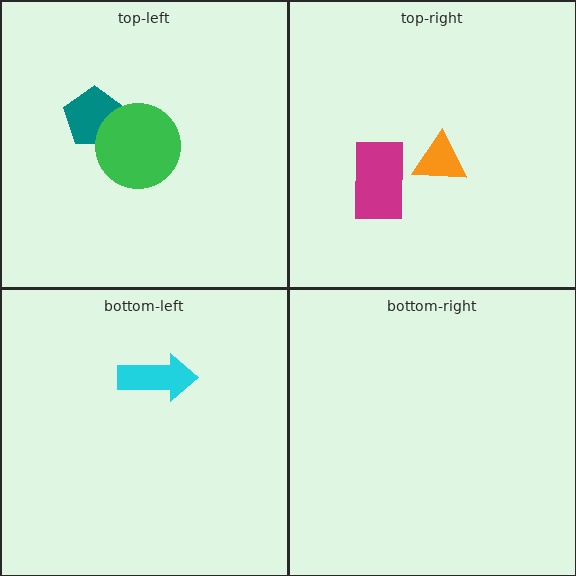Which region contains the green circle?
The top-left region.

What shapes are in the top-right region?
The magenta rectangle, the orange triangle.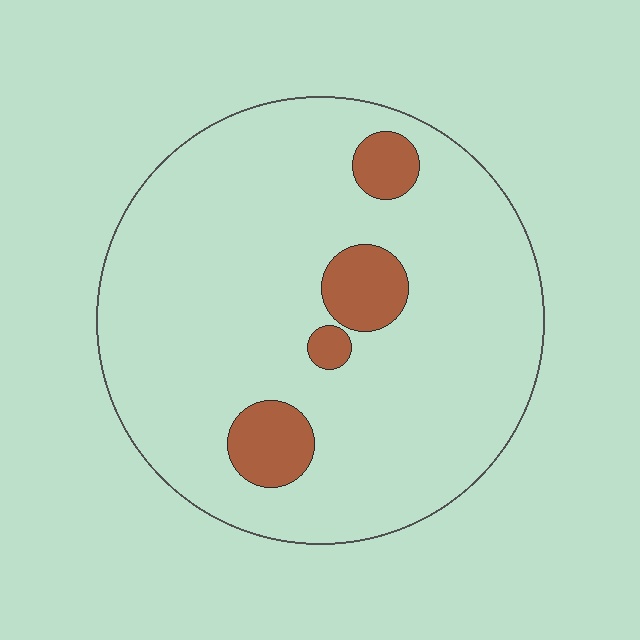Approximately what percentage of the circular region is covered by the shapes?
Approximately 10%.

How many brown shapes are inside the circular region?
4.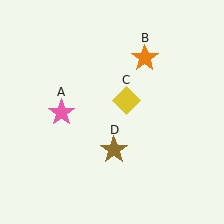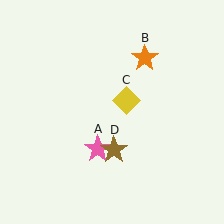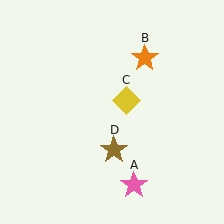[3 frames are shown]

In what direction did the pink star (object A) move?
The pink star (object A) moved down and to the right.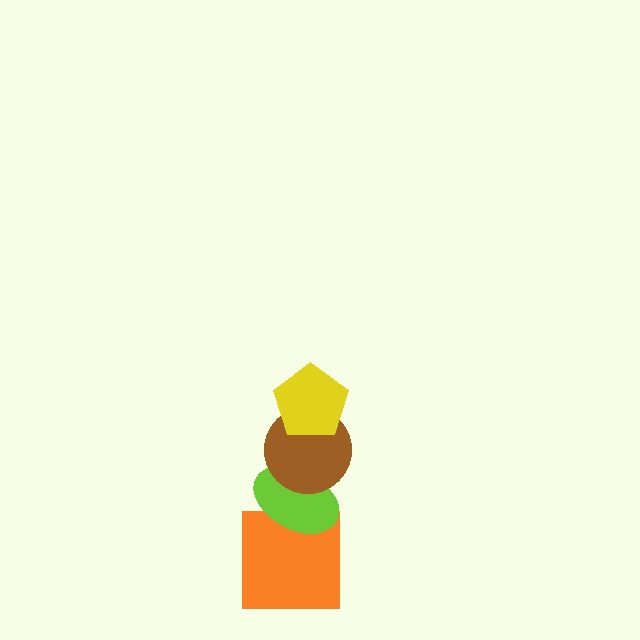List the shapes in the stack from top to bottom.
From top to bottom: the yellow pentagon, the brown circle, the lime ellipse, the orange square.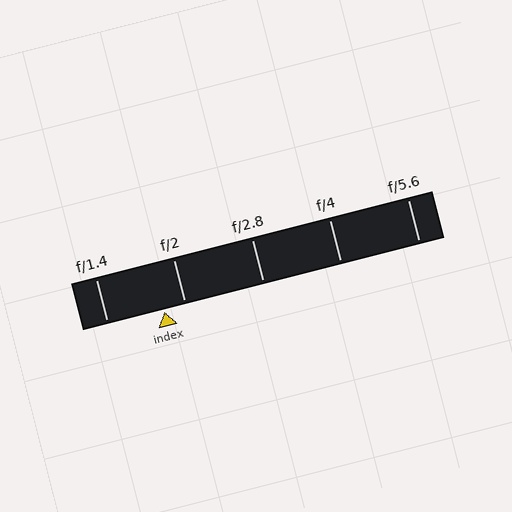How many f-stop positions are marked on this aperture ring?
There are 5 f-stop positions marked.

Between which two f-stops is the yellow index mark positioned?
The index mark is between f/1.4 and f/2.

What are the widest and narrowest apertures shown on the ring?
The widest aperture shown is f/1.4 and the narrowest is f/5.6.